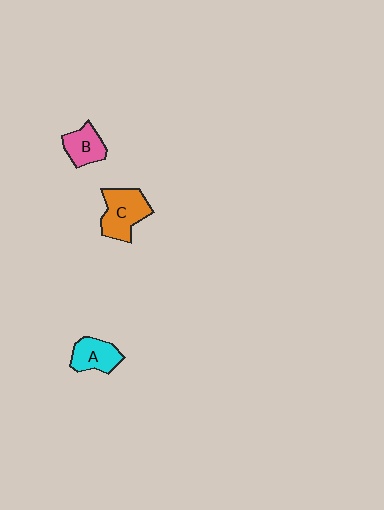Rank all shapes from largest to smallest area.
From largest to smallest: C (orange), A (cyan), B (pink).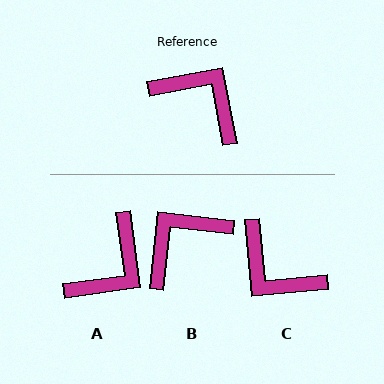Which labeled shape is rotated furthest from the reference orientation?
C, about 175 degrees away.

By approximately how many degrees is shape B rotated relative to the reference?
Approximately 73 degrees counter-clockwise.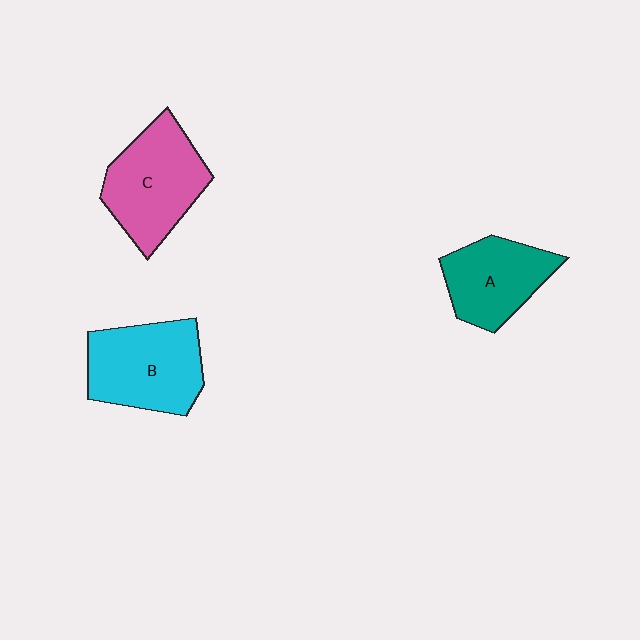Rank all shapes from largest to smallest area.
From largest to smallest: B (cyan), C (pink), A (teal).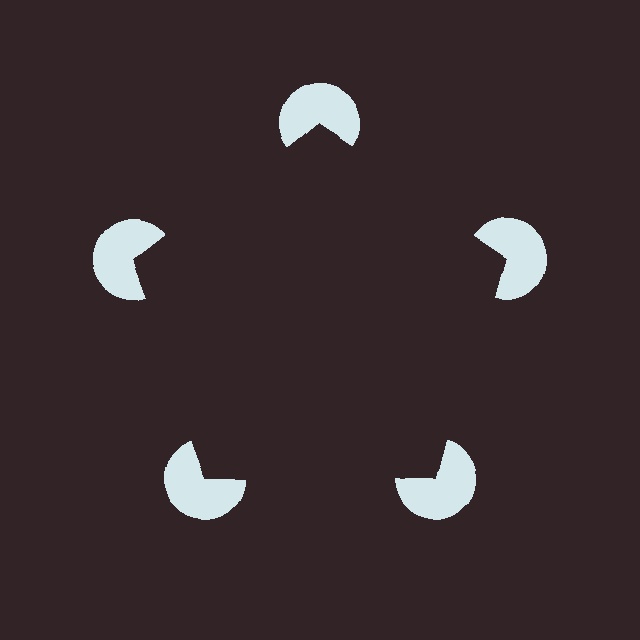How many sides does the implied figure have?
5 sides.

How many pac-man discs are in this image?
There are 5 — one at each vertex of the illusory pentagon.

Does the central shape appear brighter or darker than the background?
It typically appears slightly darker than the background, even though no actual brightness change is drawn.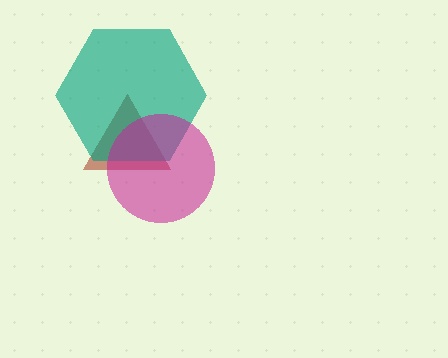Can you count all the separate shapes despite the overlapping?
Yes, there are 3 separate shapes.